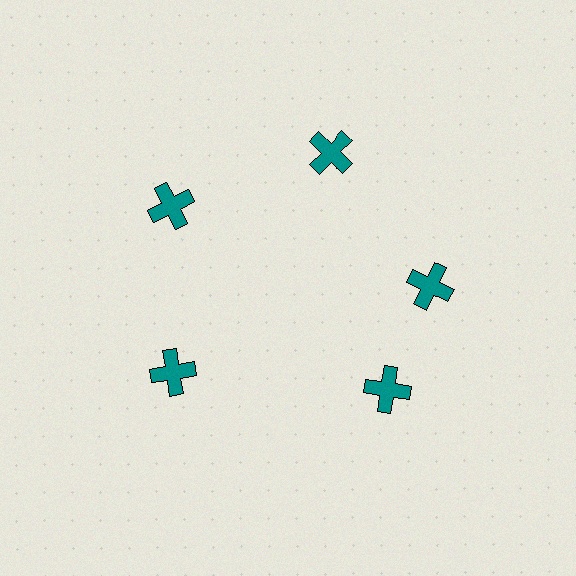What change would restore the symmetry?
The symmetry would be restored by rotating it back into even spacing with its neighbors so that all 5 crosses sit at equal angles and equal distance from the center.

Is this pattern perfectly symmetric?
No. The 5 teal crosses are arranged in a ring, but one element near the 5 o'clock position is rotated out of alignment along the ring, breaking the 5-fold rotational symmetry.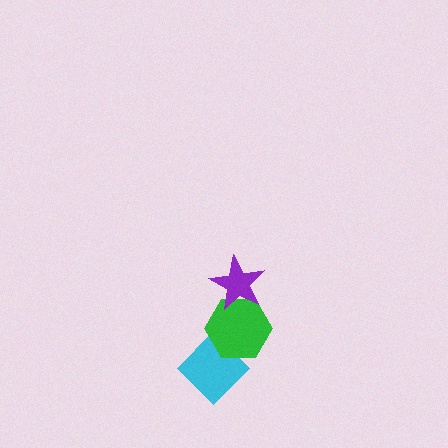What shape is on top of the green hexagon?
The purple star is on top of the green hexagon.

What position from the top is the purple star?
The purple star is 1st from the top.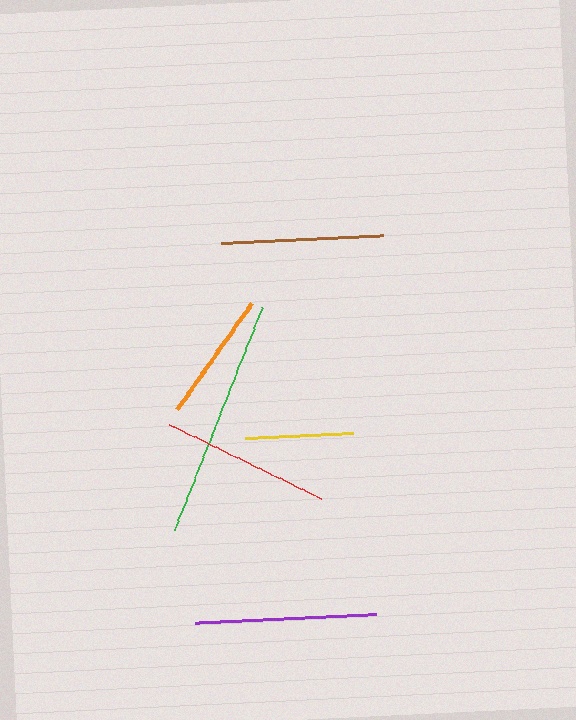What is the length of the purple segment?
The purple segment is approximately 181 pixels long.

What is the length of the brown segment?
The brown segment is approximately 161 pixels long.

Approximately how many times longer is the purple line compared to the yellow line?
The purple line is approximately 1.7 times the length of the yellow line.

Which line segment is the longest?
The green line is the longest at approximately 240 pixels.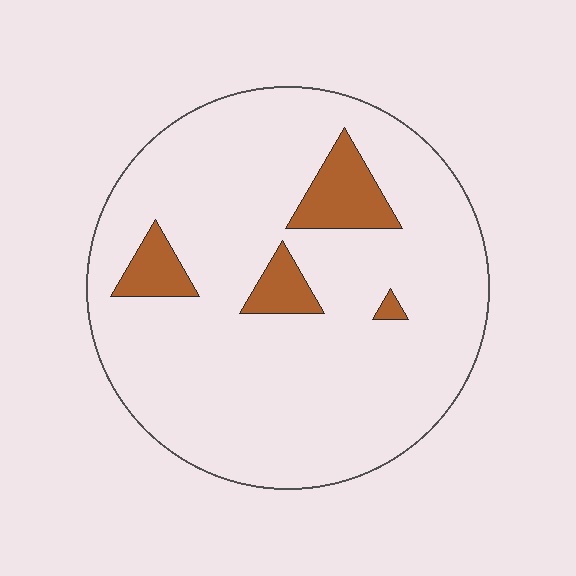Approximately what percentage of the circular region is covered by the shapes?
Approximately 10%.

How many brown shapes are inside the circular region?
4.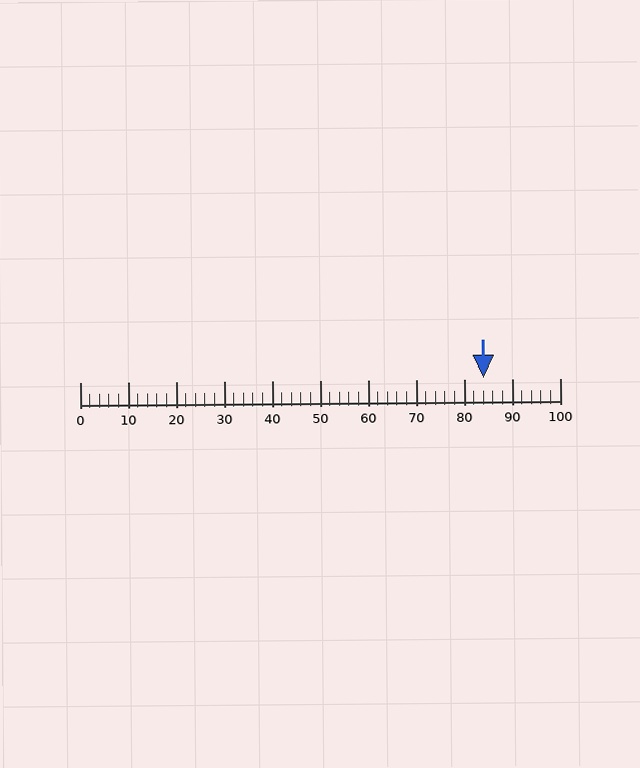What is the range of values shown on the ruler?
The ruler shows values from 0 to 100.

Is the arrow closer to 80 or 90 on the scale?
The arrow is closer to 80.